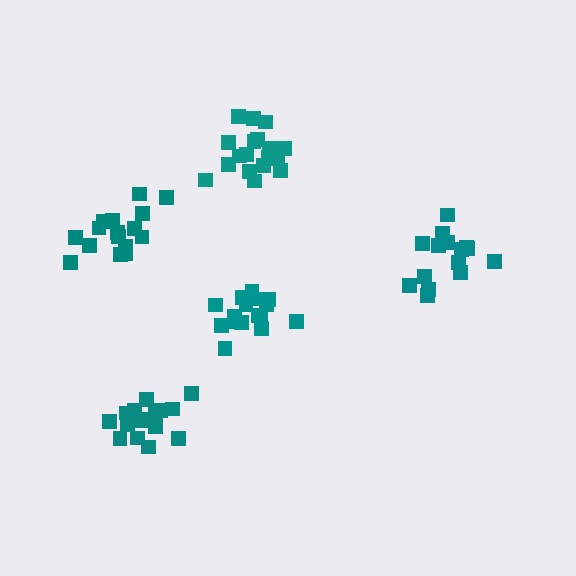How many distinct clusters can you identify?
There are 5 distinct clusters.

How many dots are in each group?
Group 1: 16 dots, Group 2: 16 dots, Group 3: 17 dots, Group 4: 18 dots, Group 5: 16 dots (83 total).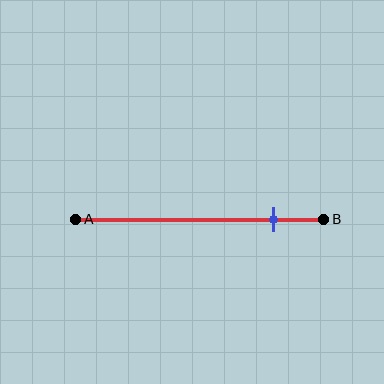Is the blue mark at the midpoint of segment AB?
No, the mark is at about 80% from A, not at the 50% midpoint.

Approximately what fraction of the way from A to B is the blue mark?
The blue mark is approximately 80% of the way from A to B.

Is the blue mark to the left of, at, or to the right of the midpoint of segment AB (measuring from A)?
The blue mark is to the right of the midpoint of segment AB.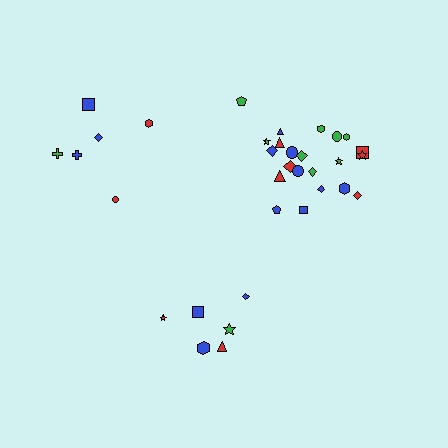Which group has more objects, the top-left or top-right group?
The top-right group.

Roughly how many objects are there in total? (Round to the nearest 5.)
Roughly 35 objects in total.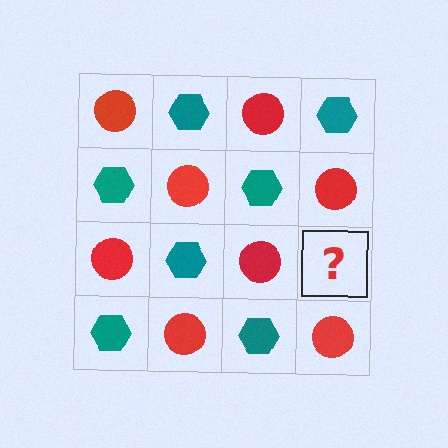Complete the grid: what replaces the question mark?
The question mark should be replaced with a teal hexagon.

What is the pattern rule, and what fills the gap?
The rule is that it alternates red circle and teal hexagon in a checkerboard pattern. The gap should be filled with a teal hexagon.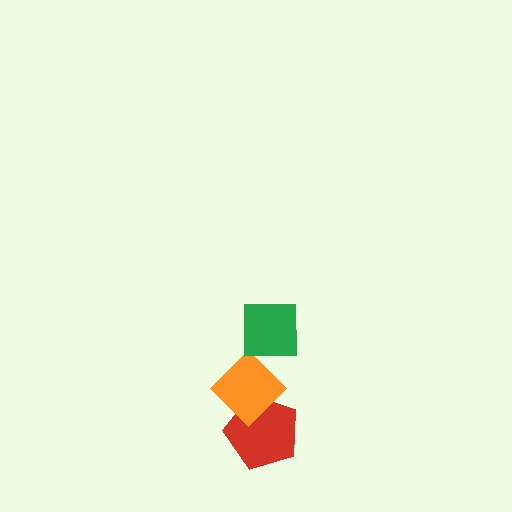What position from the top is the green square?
The green square is 1st from the top.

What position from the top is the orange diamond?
The orange diamond is 2nd from the top.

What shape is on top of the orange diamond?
The green square is on top of the orange diamond.